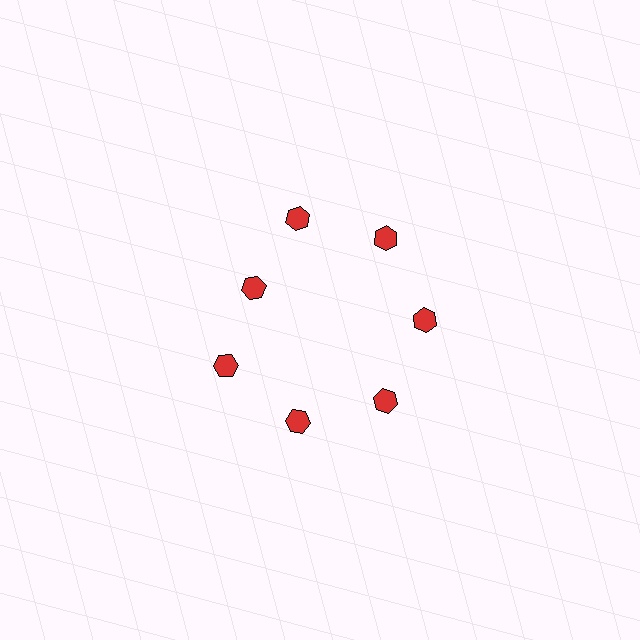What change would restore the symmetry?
The symmetry would be restored by moving it outward, back onto the ring so that all 7 hexagons sit at equal angles and equal distance from the center.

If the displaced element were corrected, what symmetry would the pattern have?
It would have 7-fold rotational symmetry — the pattern would map onto itself every 51 degrees.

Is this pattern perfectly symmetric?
No. The 7 red hexagons are arranged in a ring, but one element near the 10 o'clock position is pulled inward toward the center, breaking the 7-fold rotational symmetry.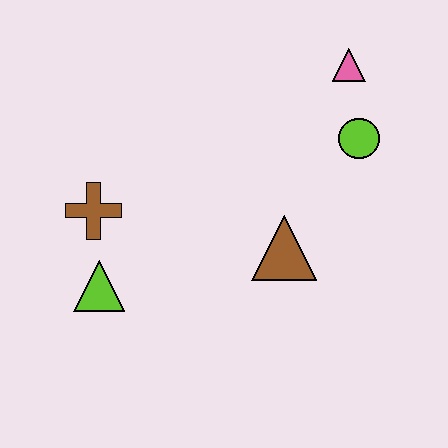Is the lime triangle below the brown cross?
Yes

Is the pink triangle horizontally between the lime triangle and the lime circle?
Yes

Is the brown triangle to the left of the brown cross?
No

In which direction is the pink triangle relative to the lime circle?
The pink triangle is above the lime circle.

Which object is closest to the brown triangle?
The lime circle is closest to the brown triangle.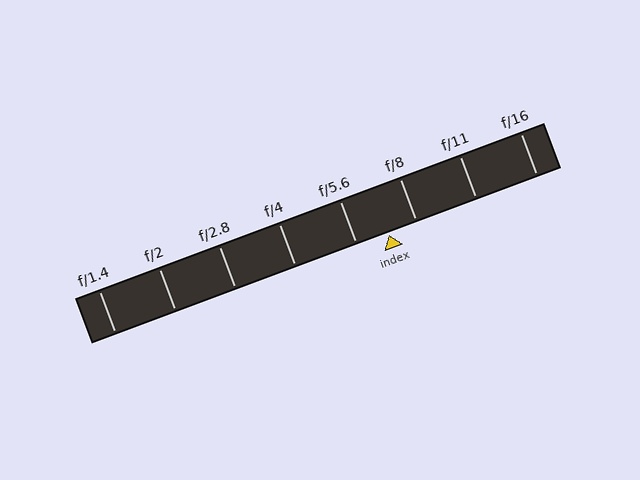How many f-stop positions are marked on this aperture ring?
There are 8 f-stop positions marked.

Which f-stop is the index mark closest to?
The index mark is closest to f/8.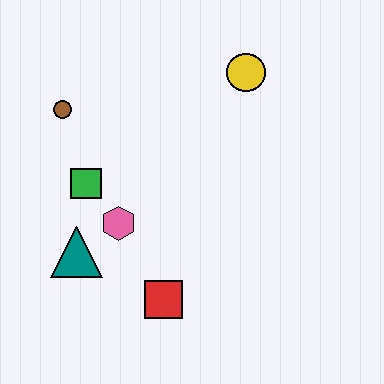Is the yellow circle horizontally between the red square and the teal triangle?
No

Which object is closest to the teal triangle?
The pink hexagon is closest to the teal triangle.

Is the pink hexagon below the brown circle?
Yes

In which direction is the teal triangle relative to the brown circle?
The teal triangle is below the brown circle.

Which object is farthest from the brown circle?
The red square is farthest from the brown circle.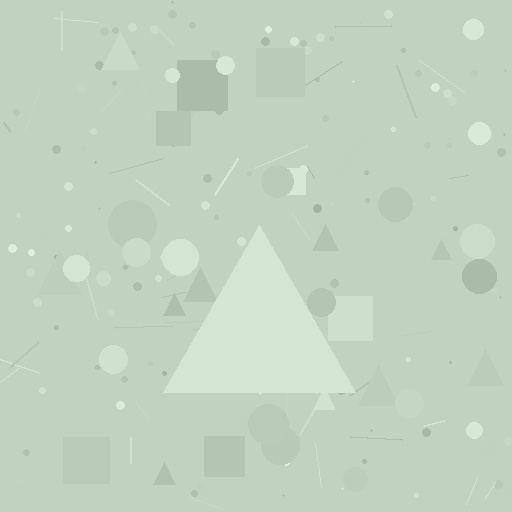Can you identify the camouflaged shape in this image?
The camouflaged shape is a triangle.